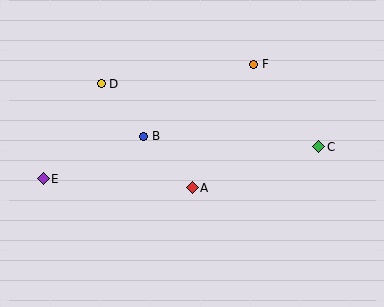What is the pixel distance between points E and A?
The distance between E and A is 149 pixels.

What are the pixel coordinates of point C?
Point C is at (319, 147).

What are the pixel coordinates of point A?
Point A is at (192, 188).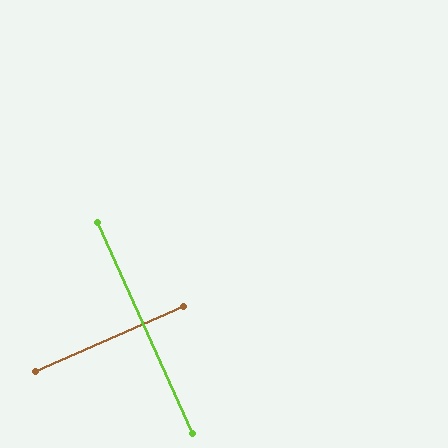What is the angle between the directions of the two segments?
Approximately 90 degrees.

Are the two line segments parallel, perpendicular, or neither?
Perpendicular — they meet at approximately 90°.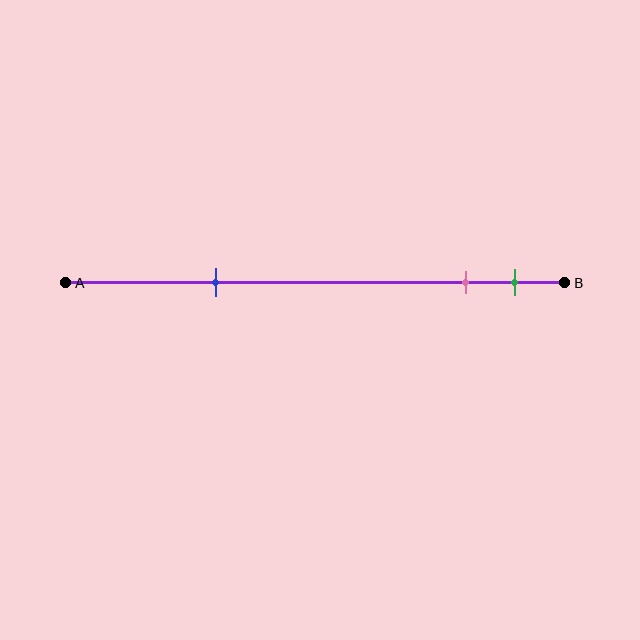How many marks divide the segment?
There are 3 marks dividing the segment.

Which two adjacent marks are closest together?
The pink and green marks are the closest adjacent pair.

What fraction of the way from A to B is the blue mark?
The blue mark is approximately 30% (0.3) of the way from A to B.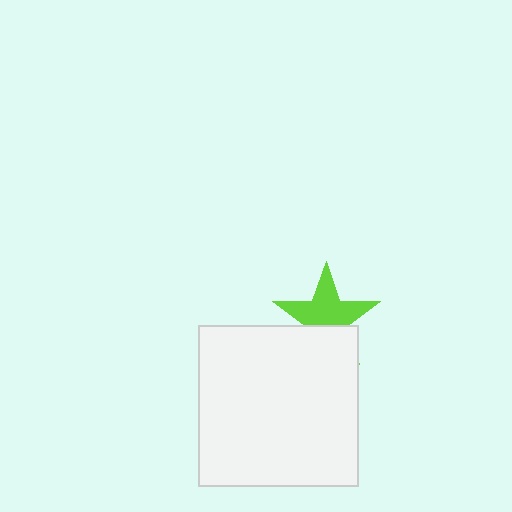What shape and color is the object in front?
The object in front is a white square.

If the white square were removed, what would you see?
You would see the complete lime star.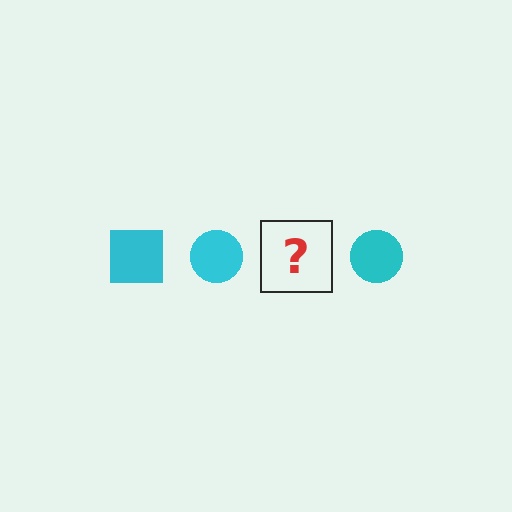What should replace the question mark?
The question mark should be replaced with a cyan square.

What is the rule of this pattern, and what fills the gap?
The rule is that the pattern cycles through square, circle shapes in cyan. The gap should be filled with a cyan square.